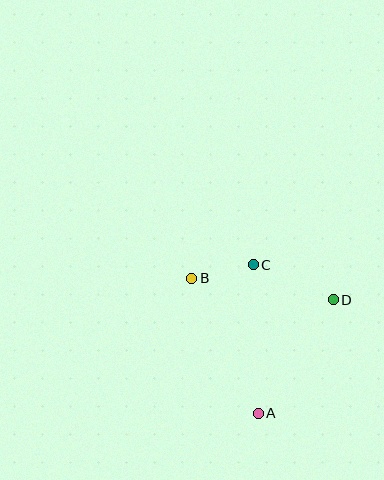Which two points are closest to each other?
Points B and C are closest to each other.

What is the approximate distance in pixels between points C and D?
The distance between C and D is approximately 87 pixels.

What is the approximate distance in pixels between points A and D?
The distance between A and D is approximately 136 pixels.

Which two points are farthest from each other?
Points A and B are farthest from each other.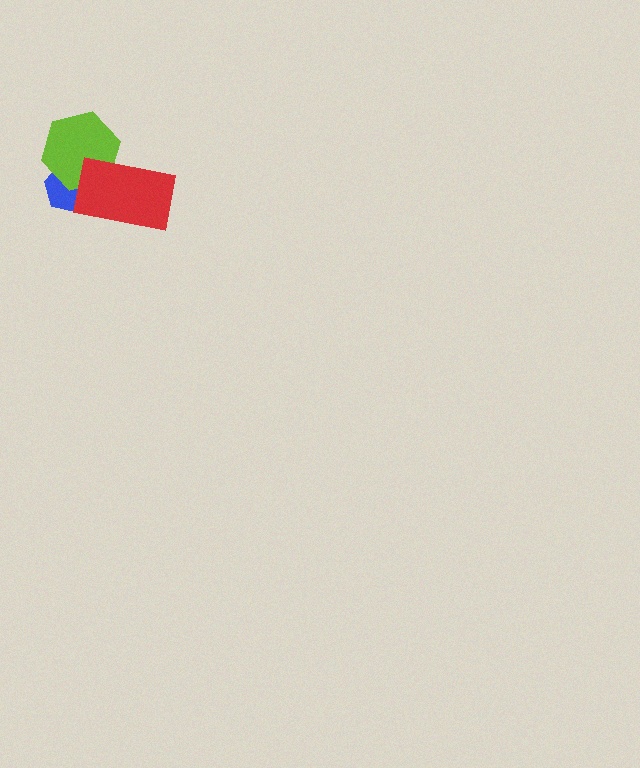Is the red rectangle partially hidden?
No, no other shape covers it.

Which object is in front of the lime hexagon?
The red rectangle is in front of the lime hexagon.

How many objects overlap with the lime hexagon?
2 objects overlap with the lime hexagon.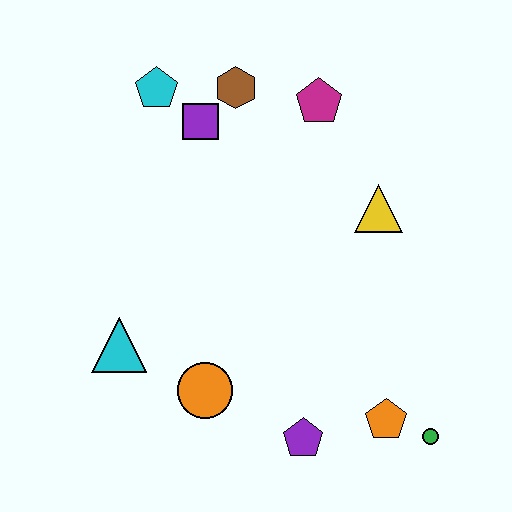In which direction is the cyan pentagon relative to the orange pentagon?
The cyan pentagon is above the orange pentagon.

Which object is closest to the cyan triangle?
The orange circle is closest to the cyan triangle.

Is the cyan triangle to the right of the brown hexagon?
No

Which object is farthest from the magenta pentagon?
The green circle is farthest from the magenta pentagon.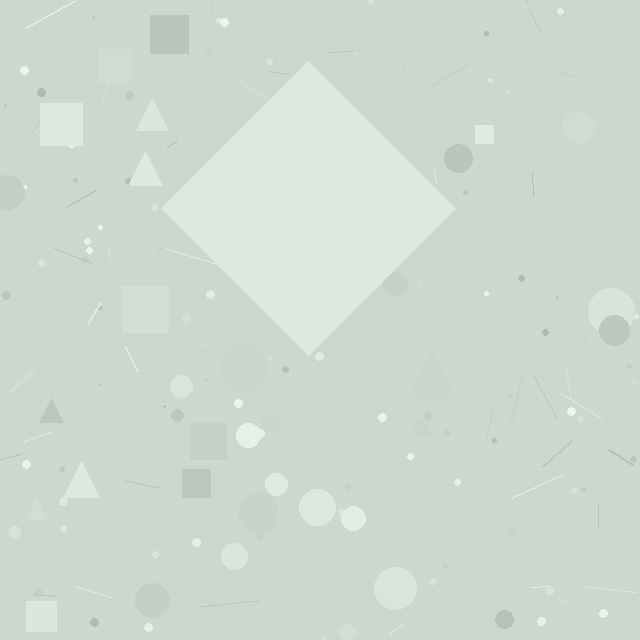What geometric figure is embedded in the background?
A diamond is embedded in the background.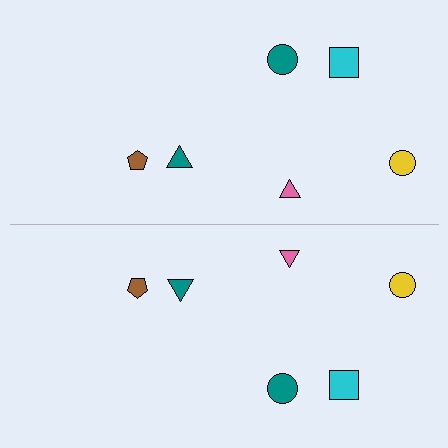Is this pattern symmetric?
Yes, this pattern has bilateral (reflection) symmetry.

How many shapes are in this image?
There are 12 shapes in this image.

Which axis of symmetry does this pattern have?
The pattern has a horizontal axis of symmetry running through the center of the image.